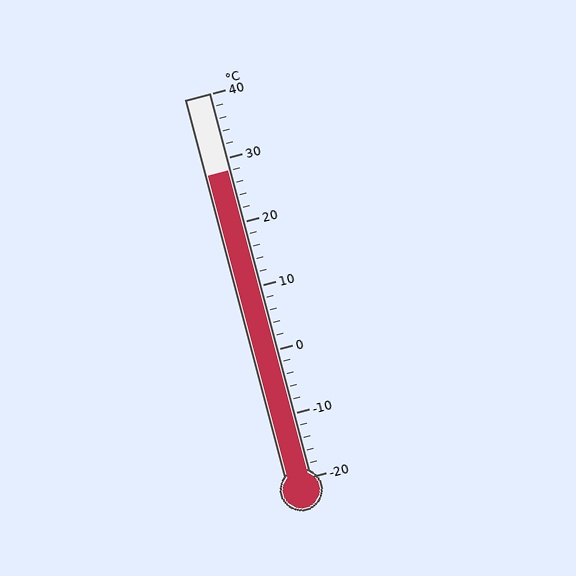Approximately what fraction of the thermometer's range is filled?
The thermometer is filled to approximately 80% of its range.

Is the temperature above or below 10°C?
The temperature is above 10°C.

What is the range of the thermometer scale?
The thermometer scale ranges from -20°C to 40°C.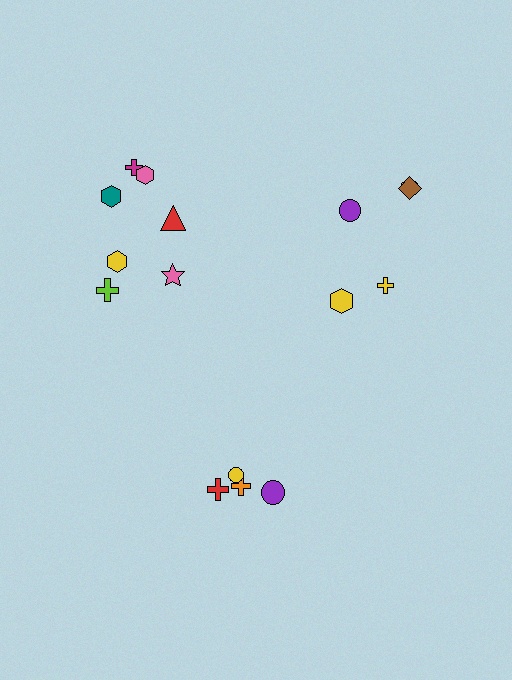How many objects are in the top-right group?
There are 5 objects.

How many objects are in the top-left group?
There are 7 objects.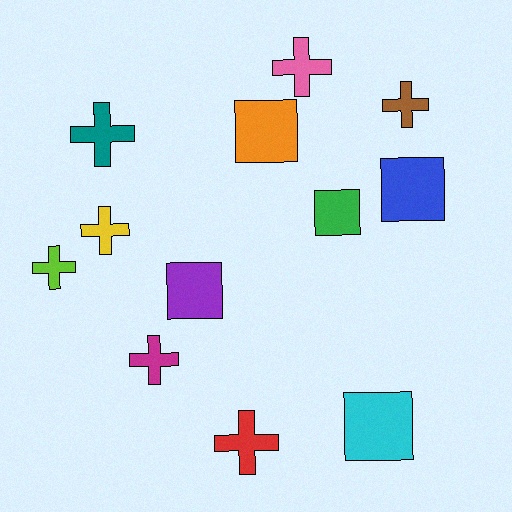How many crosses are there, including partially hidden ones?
There are 7 crosses.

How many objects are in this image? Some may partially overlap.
There are 12 objects.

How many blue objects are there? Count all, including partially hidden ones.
There is 1 blue object.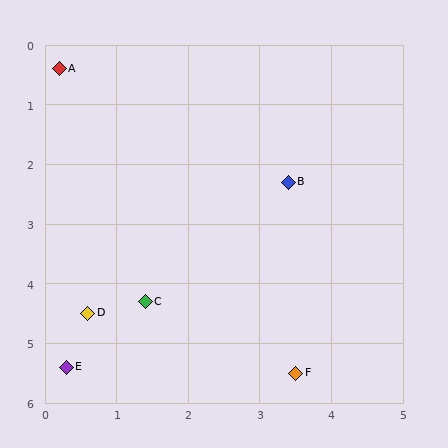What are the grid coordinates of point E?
Point E is at approximately (0.3, 5.4).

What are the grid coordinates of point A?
Point A is at approximately (0.2, 0.4).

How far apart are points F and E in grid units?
Points F and E are about 3.2 grid units apart.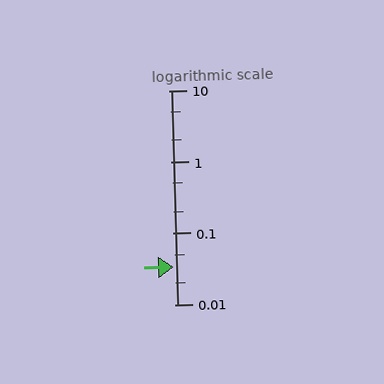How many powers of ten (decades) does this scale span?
The scale spans 3 decades, from 0.01 to 10.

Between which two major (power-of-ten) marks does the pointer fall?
The pointer is between 0.01 and 0.1.